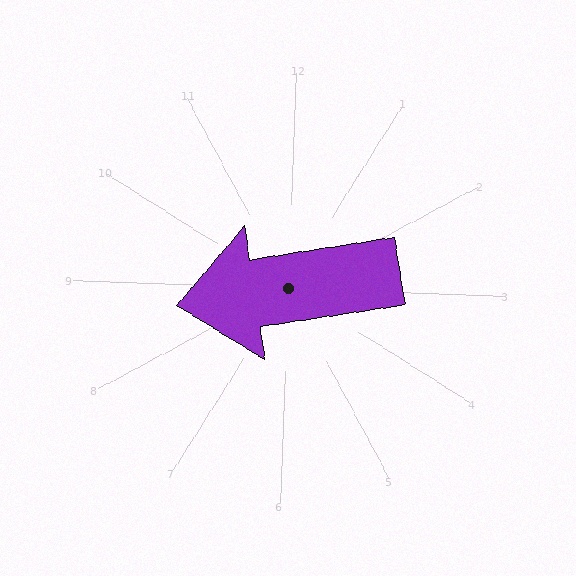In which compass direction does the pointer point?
West.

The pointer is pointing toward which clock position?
Roughly 9 o'clock.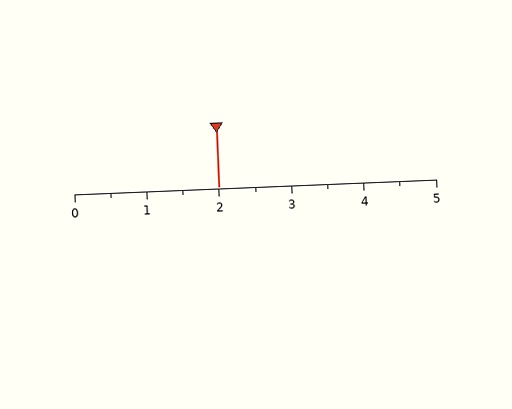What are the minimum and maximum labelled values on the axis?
The axis runs from 0 to 5.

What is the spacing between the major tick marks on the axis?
The major ticks are spaced 1 apart.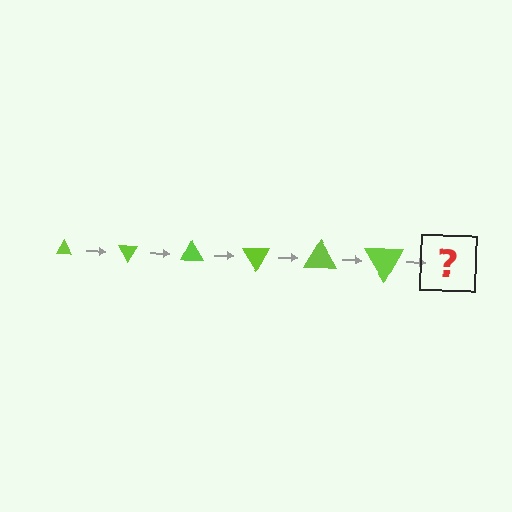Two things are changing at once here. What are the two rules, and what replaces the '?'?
The two rules are that the triangle grows larger each step and it rotates 60 degrees each step. The '?' should be a triangle, larger than the previous one and rotated 360 degrees from the start.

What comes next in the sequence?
The next element should be a triangle, larger than the previous one and rotated 360 degrees from the start.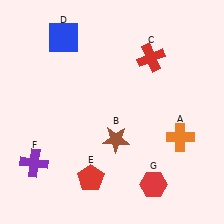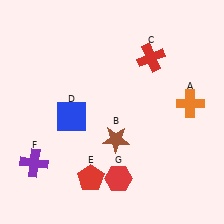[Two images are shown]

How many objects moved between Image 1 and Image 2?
3 objects moved between the two images.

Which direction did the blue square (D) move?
The blue square (D) moved down.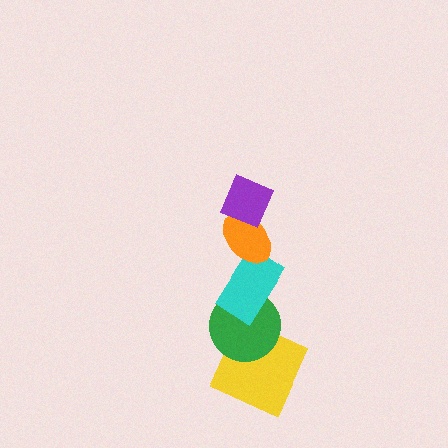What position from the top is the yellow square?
The yellow square is 5th from the top.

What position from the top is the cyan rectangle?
The cyan rectangle is 3rd from the top.